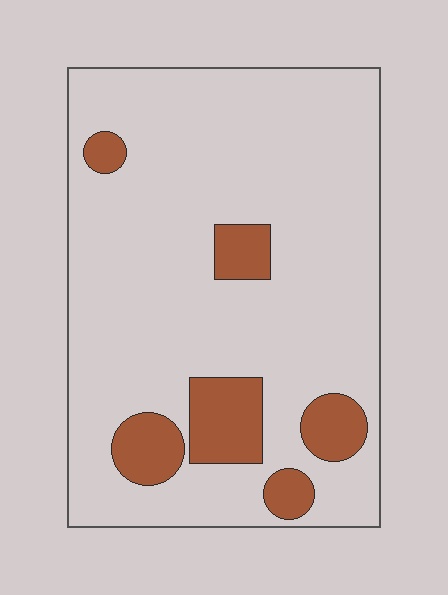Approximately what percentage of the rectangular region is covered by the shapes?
Approximately 15%.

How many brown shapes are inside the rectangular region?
6.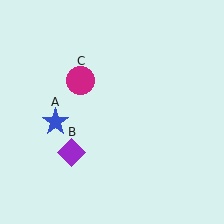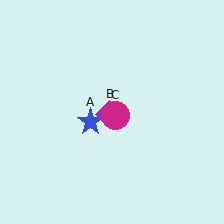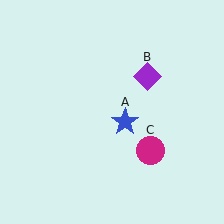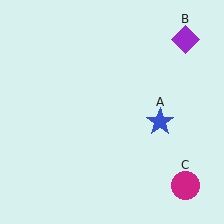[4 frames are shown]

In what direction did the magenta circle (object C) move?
The magenta circle (object C) moved down and to the right.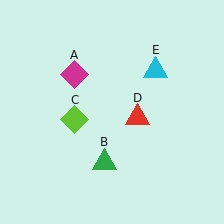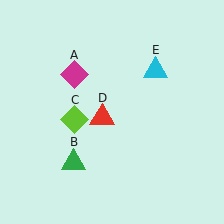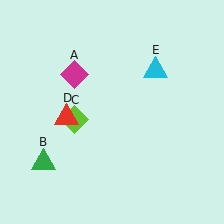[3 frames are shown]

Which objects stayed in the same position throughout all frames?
Magenta diamond (object A) and lime diamond (object C) and cyan triangle (object E) remained stationary.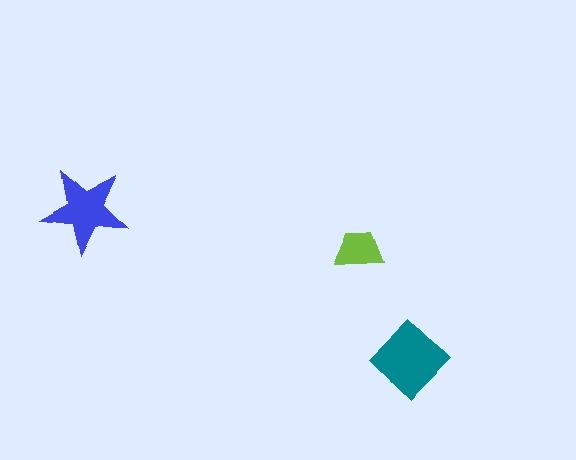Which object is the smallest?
The lime trapezoid.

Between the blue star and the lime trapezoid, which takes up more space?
The blue star.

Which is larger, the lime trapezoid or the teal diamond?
The teal diamond.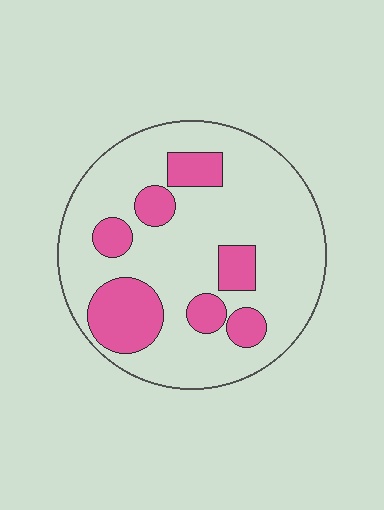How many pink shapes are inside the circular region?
7.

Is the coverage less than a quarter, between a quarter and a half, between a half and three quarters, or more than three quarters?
Less than a quarter.